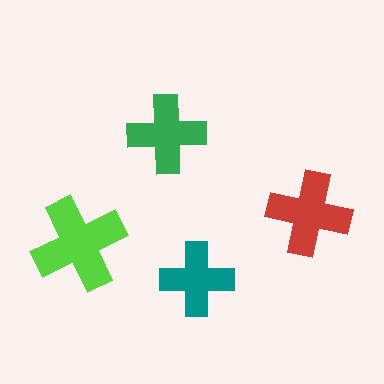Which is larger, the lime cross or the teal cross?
The lime one.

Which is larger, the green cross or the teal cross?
The green one.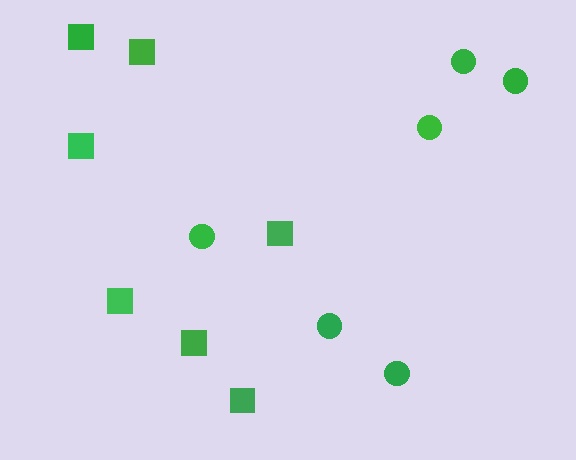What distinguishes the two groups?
There are 2 groups: one group of squares (7) and one group of circles (6).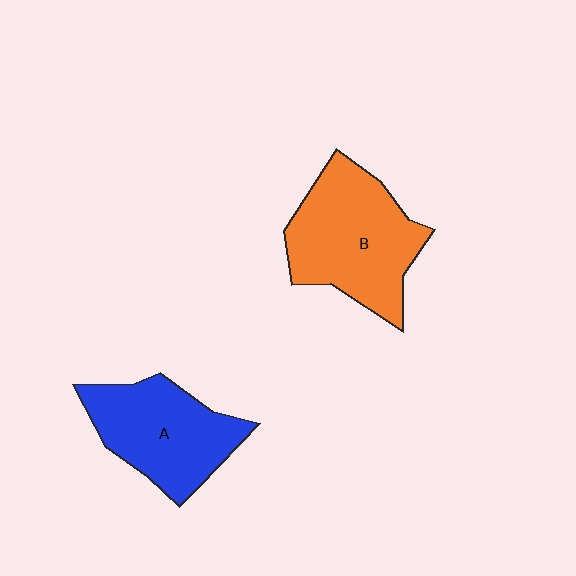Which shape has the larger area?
Shape B (orange).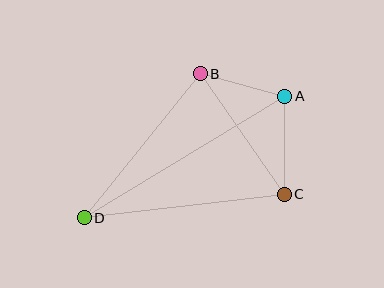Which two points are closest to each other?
Points A and B are closest to each other.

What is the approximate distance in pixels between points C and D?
The distance between C and D is approximately 201 pixels.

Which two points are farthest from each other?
Points A and D are farthest from each other.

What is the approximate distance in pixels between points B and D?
The distance between B and D is approximately 185 pixels.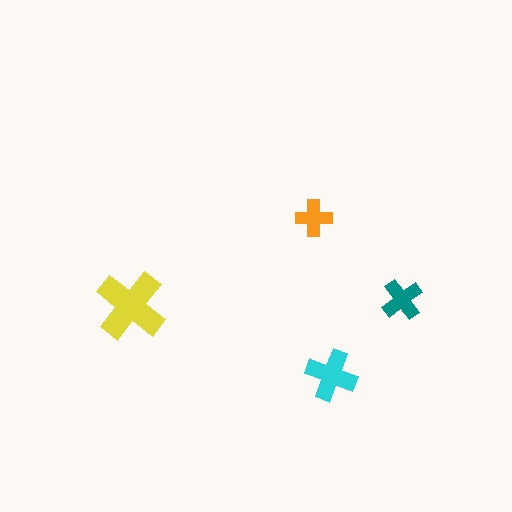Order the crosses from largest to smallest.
the yellow one, the cyan one, the teal one, the orange one.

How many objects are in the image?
There are 4 objects in the image.